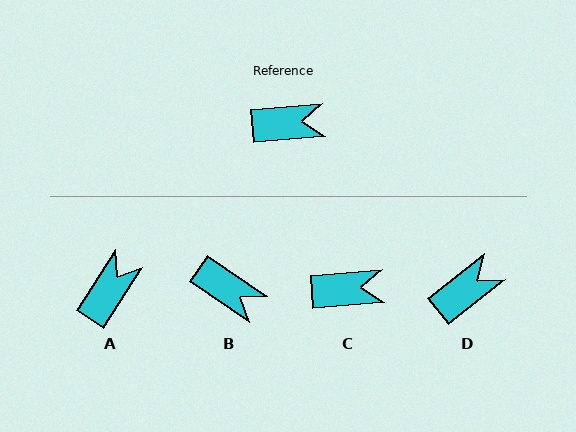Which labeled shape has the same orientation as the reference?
C.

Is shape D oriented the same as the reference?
No, it is off by about 34 degrees.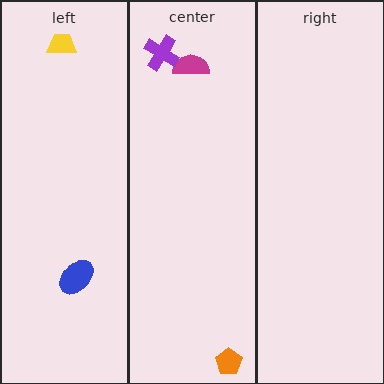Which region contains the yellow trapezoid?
The left region.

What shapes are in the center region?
The magenta semicircle, the purple cross, the orange pentagon.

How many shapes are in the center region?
3.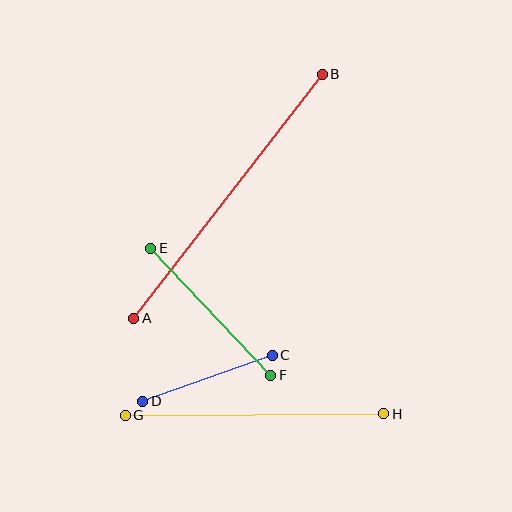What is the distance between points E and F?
The distance is approximately 175 pixels.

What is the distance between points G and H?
The distance is approximately 259 pixels.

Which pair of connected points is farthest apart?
Points A and B are farthest apart.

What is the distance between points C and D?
The distance is approximately 137 pixels.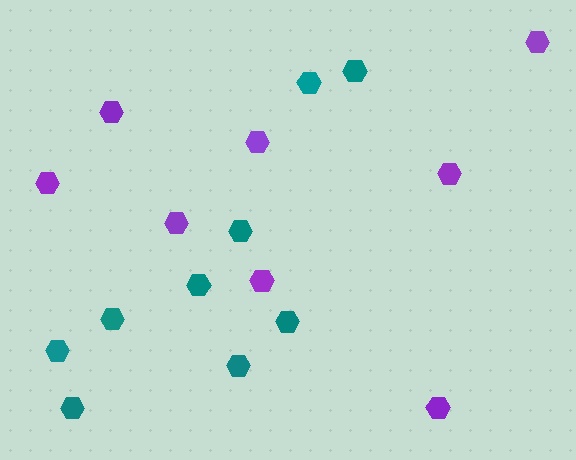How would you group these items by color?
There are 2 groups: one group of teal hexagons (9) and one group of purple hexagons (8).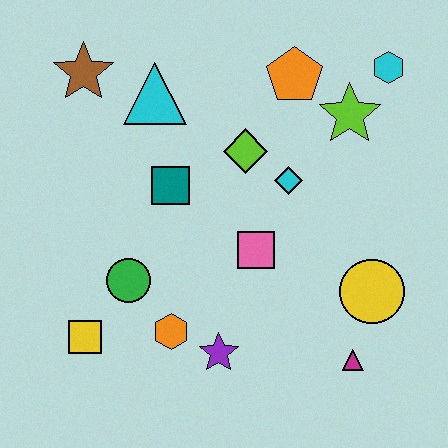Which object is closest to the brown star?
The cyan triangle is closest to the brown star.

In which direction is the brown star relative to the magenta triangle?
The brown star is above the magenta triangle.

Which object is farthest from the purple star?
The cyan hexagon is farthest from the purple star.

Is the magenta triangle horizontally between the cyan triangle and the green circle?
No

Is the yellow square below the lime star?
Yes